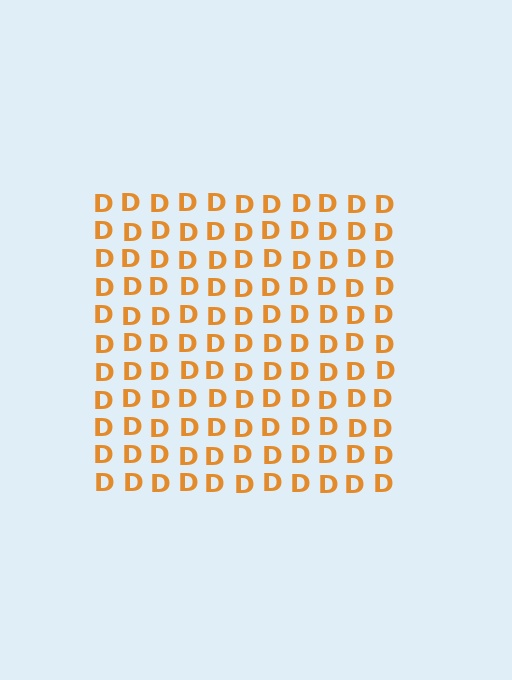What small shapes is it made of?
It is made of small letter D's.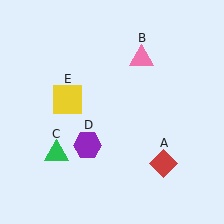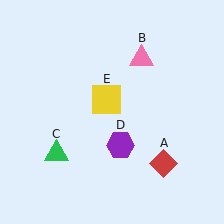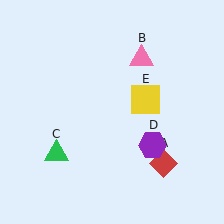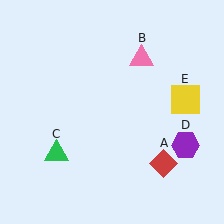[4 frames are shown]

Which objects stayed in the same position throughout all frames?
Red diamond (object A) and pink triangle (object B) and green triangle (object C) remained stationary.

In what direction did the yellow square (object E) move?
The yellow square (object E) moved right.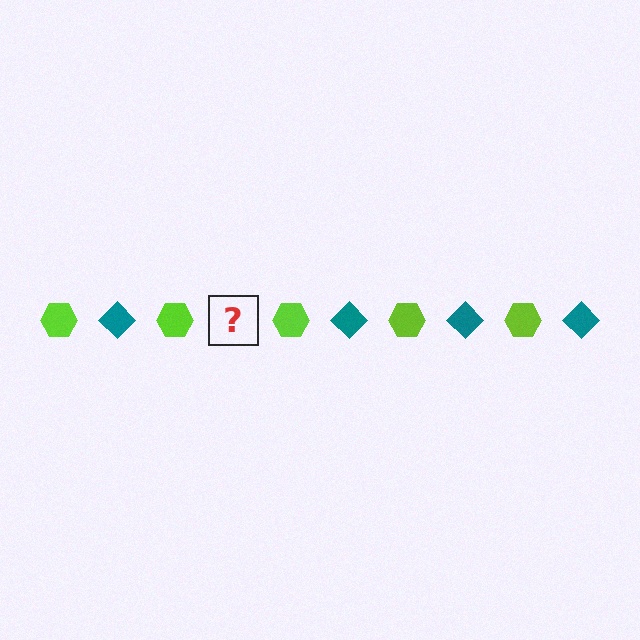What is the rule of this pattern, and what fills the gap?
The rule is that the pattern alternates between lime hexagon and teal diamond. The gap should be filled with a teal diamond.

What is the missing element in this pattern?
The missing element is a teal diamond.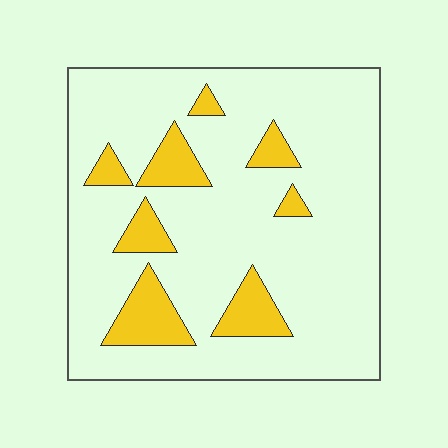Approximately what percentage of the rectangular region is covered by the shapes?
Approximately 15%.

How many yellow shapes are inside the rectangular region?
8.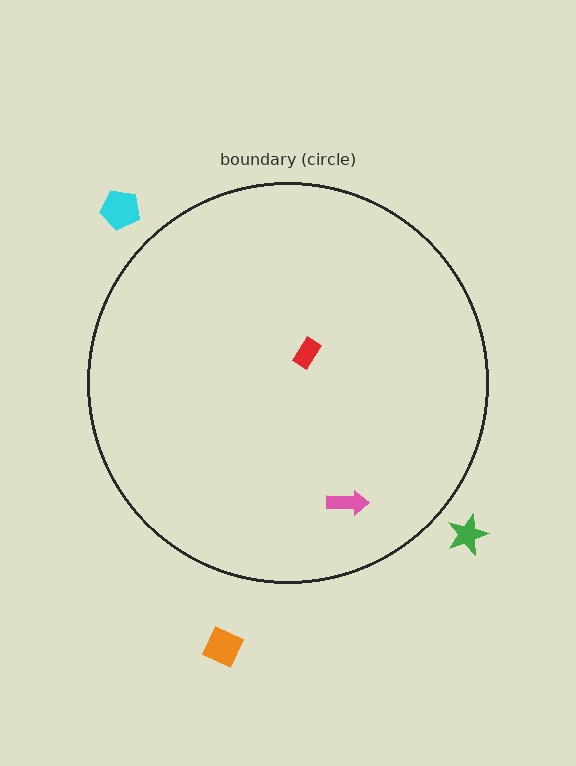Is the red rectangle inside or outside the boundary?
Inside.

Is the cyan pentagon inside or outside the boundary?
Outside.